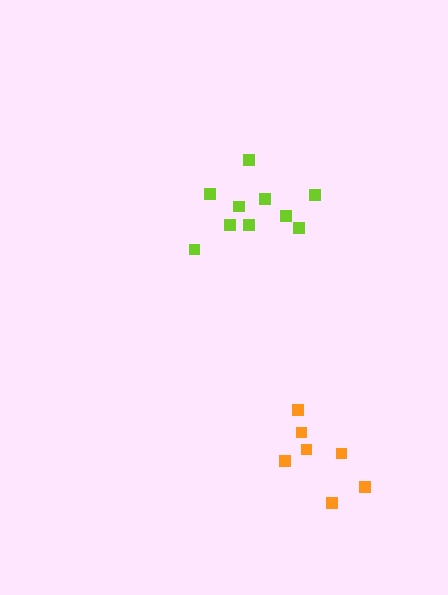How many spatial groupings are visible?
There are 2 spatial groupings.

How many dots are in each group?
Group 1: 7 dots, Group 2: 10 dots (17 total).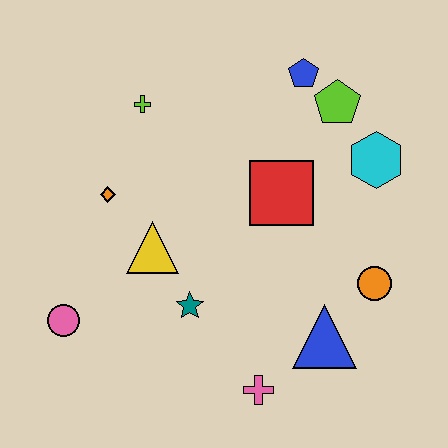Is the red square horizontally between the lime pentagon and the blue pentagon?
No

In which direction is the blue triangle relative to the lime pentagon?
The blue triangle is below the lime pentagon.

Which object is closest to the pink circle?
The yellow triangle is closest to the pink circle.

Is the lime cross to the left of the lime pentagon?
Yes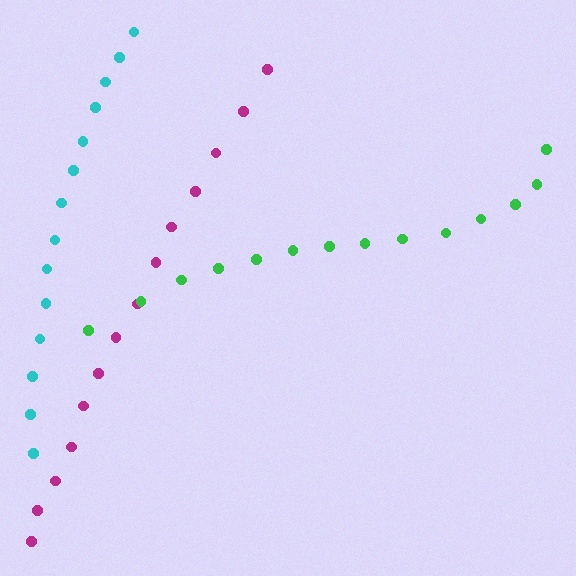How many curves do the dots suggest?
There are 3 distinct paths.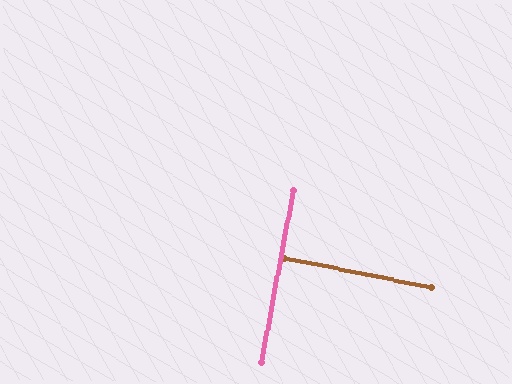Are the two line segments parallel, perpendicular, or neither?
Perpendicular — they meet at approximately 89°.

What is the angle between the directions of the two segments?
Approximately 89 degrees.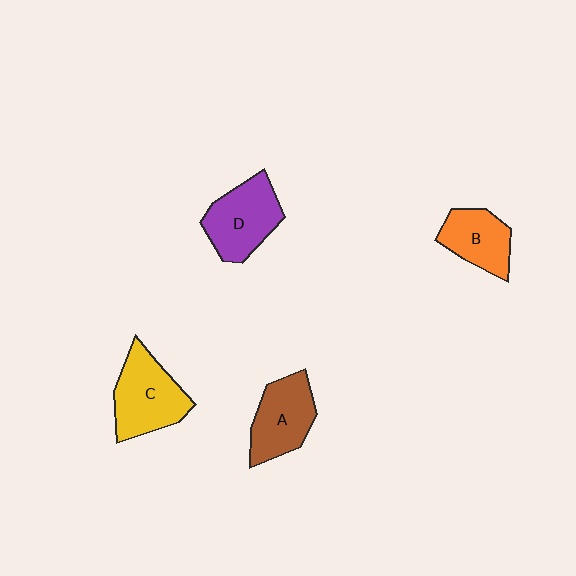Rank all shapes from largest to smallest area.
From largest to smallest: C (yellow), D (purple), A (brown), B (orange).